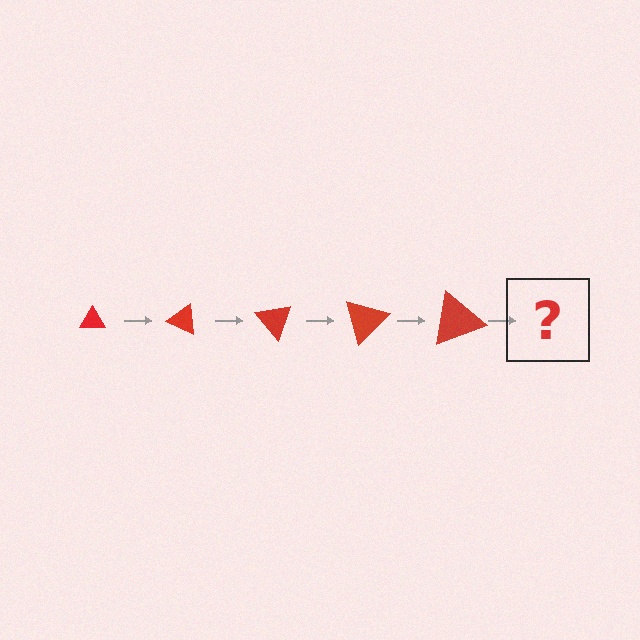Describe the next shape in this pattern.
It should be a triangle, larger than the previous one and rotated 125 degrees from the start.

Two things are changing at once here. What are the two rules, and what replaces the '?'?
The two rules are that the triangle grows larger each step and it rotates 25 degrees each step. The '?' should be a triangle, larger than the previous one and rotated 125 degrees from the start.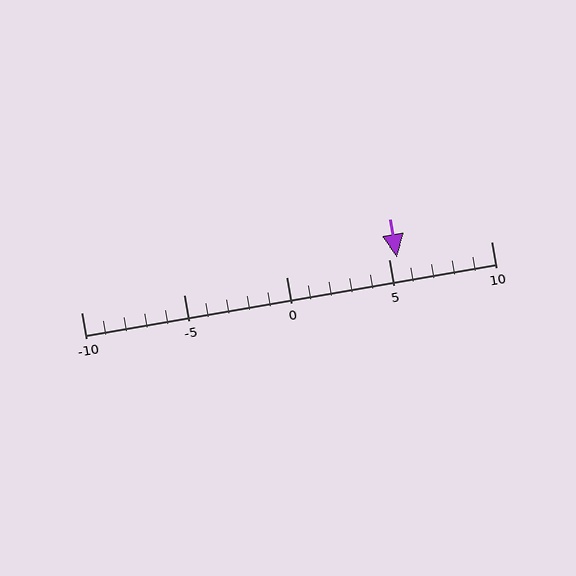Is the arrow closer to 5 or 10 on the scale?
The arrow is closer to 5.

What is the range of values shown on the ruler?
The ruler shows values from -10 to 10.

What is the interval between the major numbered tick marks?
The major tick marks are spaced 5 units apart.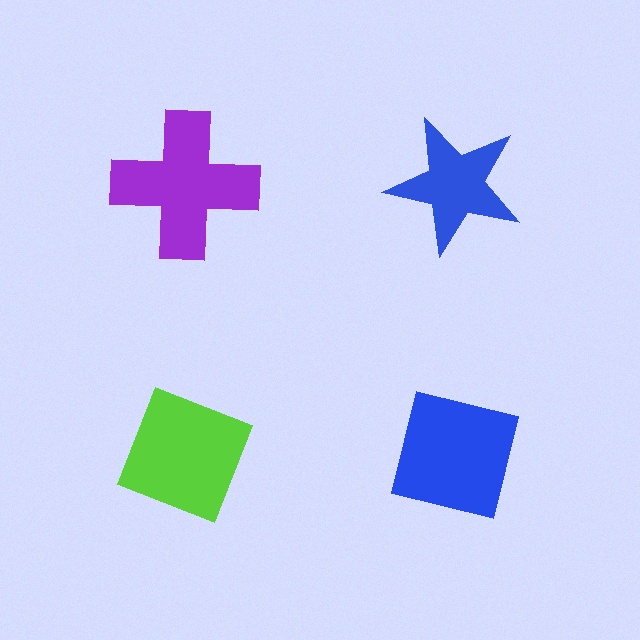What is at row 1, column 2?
A blue star.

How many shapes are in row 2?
2 shapes.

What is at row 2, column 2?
A blue square.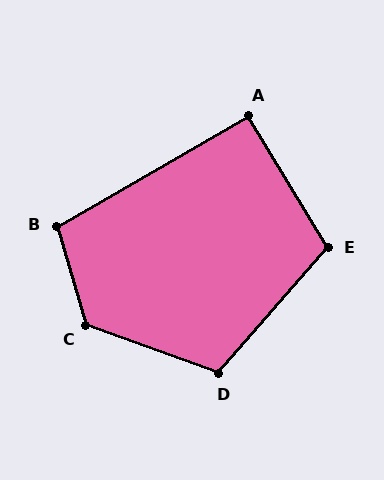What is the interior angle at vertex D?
Approximately 111 degrees (obtuse).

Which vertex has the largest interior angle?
C, at approximately 127 degrees.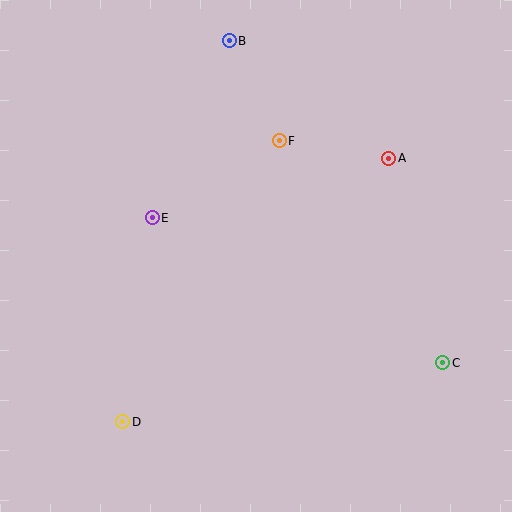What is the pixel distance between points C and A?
The distance between C and A is 211 pixels.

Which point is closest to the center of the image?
Point E at (152, 218) is closest to the center.